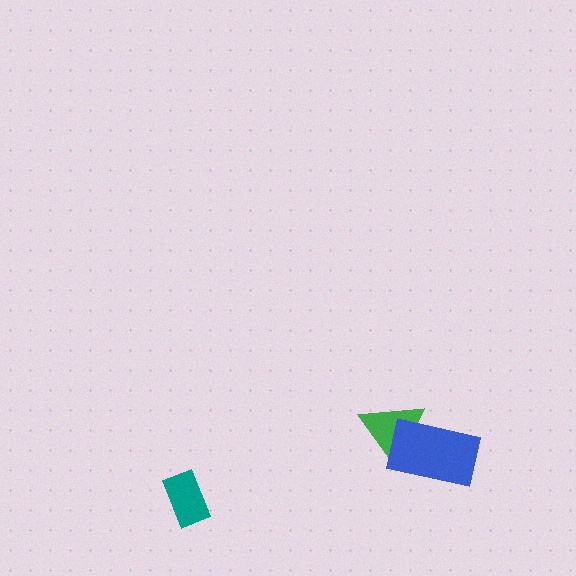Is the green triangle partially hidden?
Yes, it is partially covered by another shape.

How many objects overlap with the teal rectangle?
0 objects overlap with the teal rectangle.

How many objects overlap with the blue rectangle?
1 object overlaps with the blue rectangle.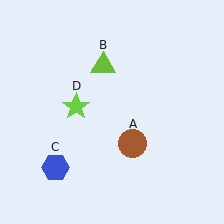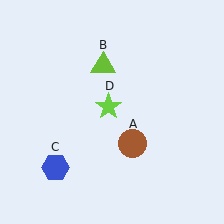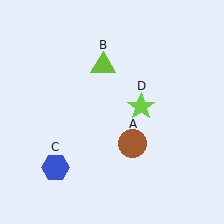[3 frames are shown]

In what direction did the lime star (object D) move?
The lime star (object D) moved right.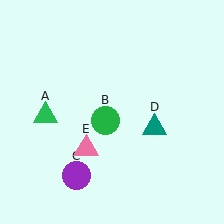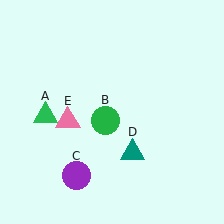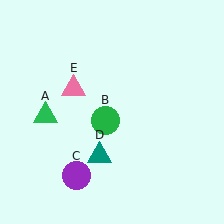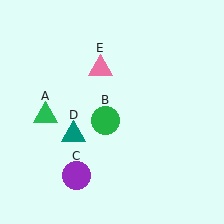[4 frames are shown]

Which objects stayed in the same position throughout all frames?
Green triangle (object A) and green circle (object B) and purple circle (object C) remained stationary.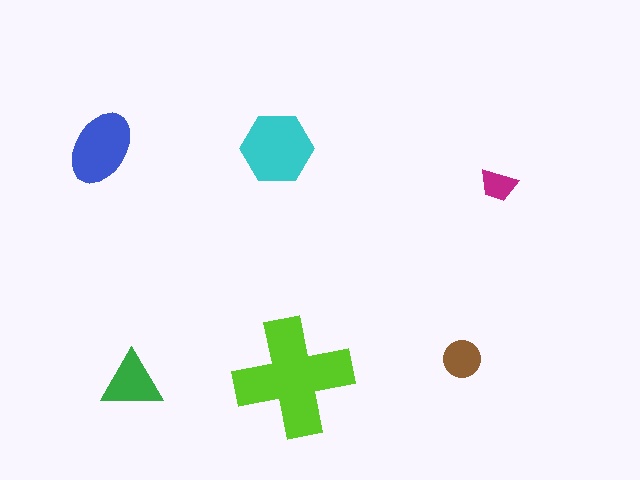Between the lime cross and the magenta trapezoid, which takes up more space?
The lime cross.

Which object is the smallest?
The magenta trapezoid.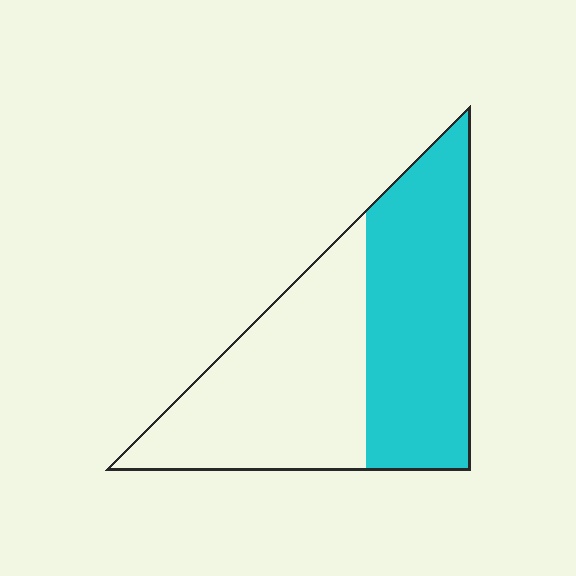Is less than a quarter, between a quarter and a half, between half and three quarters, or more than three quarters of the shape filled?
Between a quarter and a half.